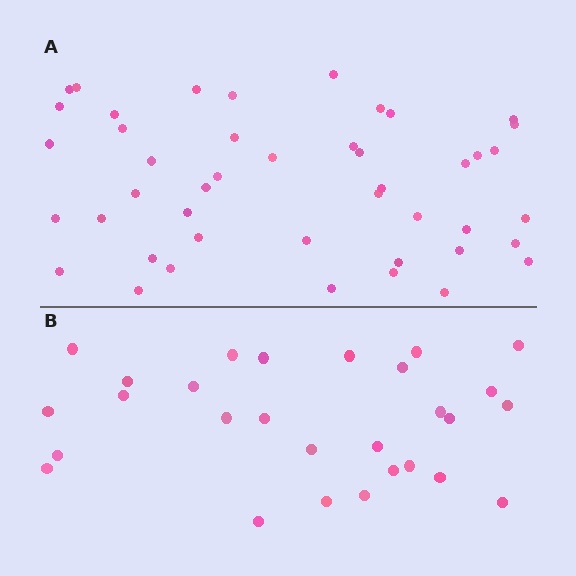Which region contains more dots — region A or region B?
Region A (the top region) has more dots.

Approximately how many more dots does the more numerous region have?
Region A has approximately 15 more dots than region B.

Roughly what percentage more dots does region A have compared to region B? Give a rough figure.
About 60% more.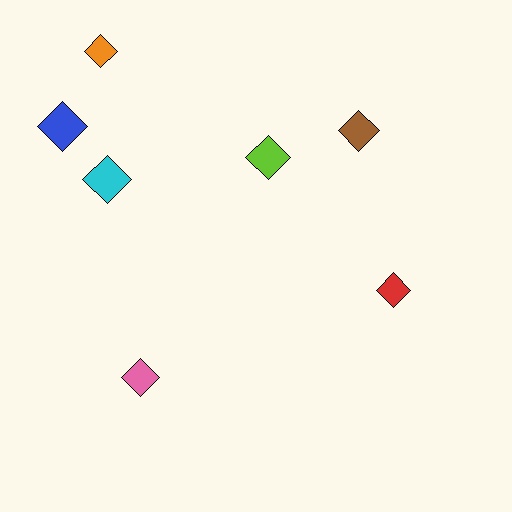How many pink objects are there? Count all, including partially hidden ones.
There is 1 pink object.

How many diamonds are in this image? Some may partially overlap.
There are 7 diamonds.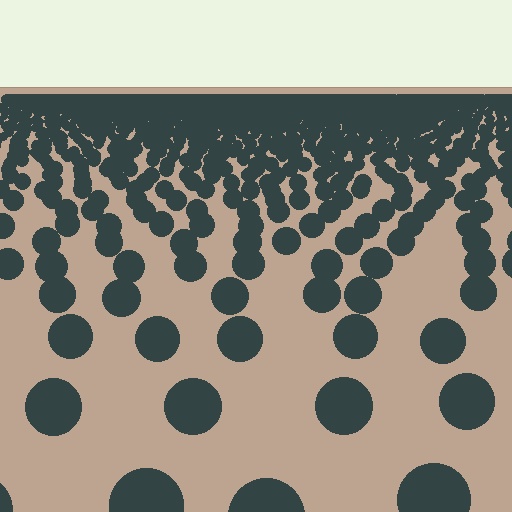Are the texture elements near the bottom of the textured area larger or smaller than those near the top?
Larger. Near the bottom, elements are closer to the viewer and appear at a bigger on-screen size.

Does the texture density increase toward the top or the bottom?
Density increases toward the top.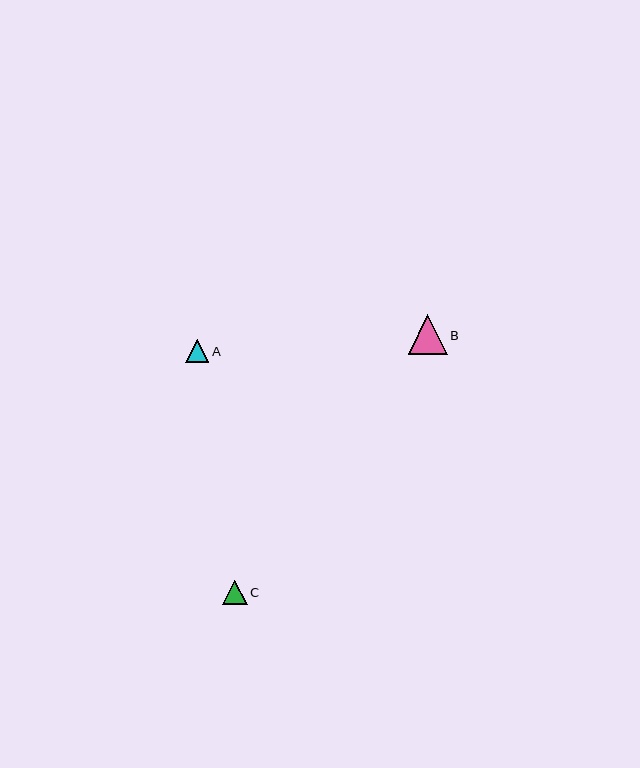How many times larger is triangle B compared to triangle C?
Triangle B is approximately 1.6 times the size of triangle C.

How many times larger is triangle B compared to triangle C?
Triangle B is approximately 1.6 times the size of triangle C.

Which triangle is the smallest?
Triangle A is the smallest with a size of approximately 23 pixels.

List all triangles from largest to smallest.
From largest to smallest: B, C, A.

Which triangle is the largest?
Triangle B is the largest with a size of approximately 39 pixels.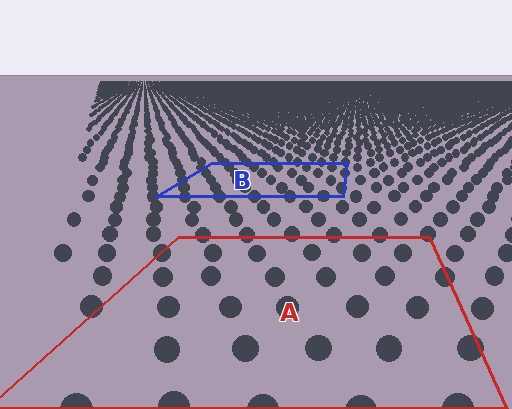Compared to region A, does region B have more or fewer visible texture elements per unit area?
Region B has more texture elements per unit area — they are packed more densely because it is farther away.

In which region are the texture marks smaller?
The texture marks are smaller in region B, because it is farther away.